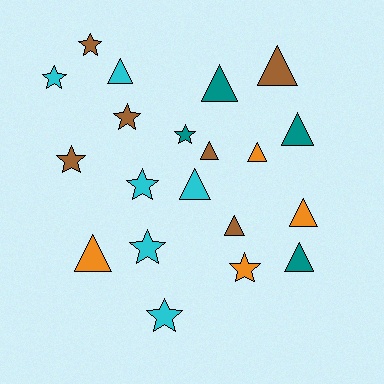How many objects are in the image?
There are 20 objects.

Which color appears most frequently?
Brown, with 6 objects.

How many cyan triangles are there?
There are 2 cyan triangles.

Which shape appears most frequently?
Triangle, with 11 objects.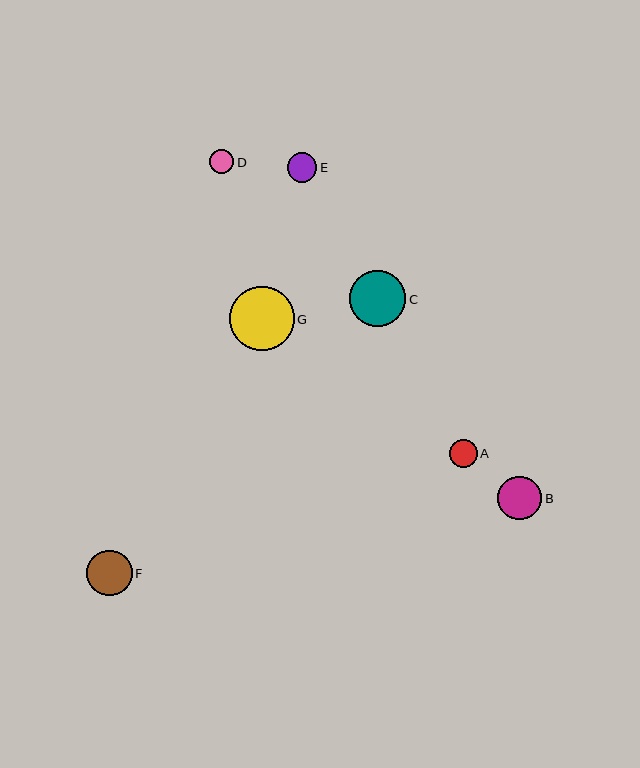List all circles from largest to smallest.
From largest to smallest: G, C, F, B, E, A, D.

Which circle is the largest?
Circle G is the largest with a size of approximately 64 pixels.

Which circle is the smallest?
Circle D is the smallest with a size of approximately 24 pixels.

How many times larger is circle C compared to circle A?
Circle C is approximately 2.0 times the size of circle A.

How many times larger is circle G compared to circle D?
Circle G is approximately 2.6 times the size of circle D.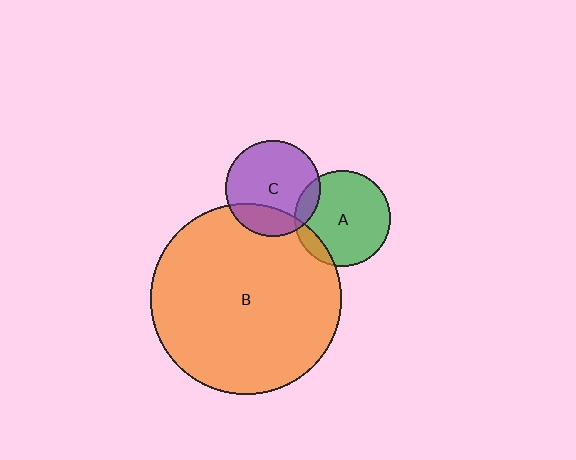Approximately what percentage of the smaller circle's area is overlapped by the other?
Approximately 10%.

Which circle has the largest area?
Circle B (orange).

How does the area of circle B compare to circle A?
Approximately 4.0 times.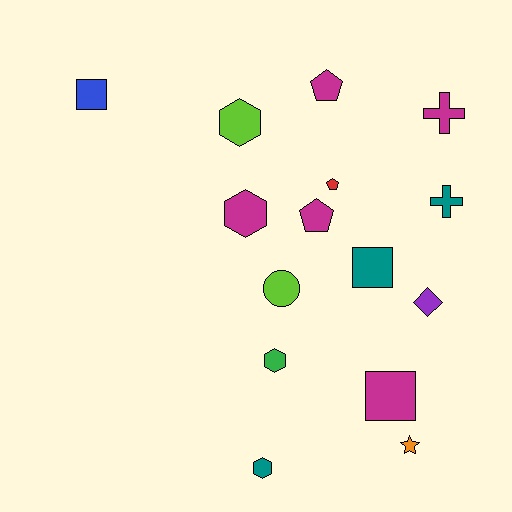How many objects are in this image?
There are 15 objects.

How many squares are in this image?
There are 3 squares.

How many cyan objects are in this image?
There are no cyan objects.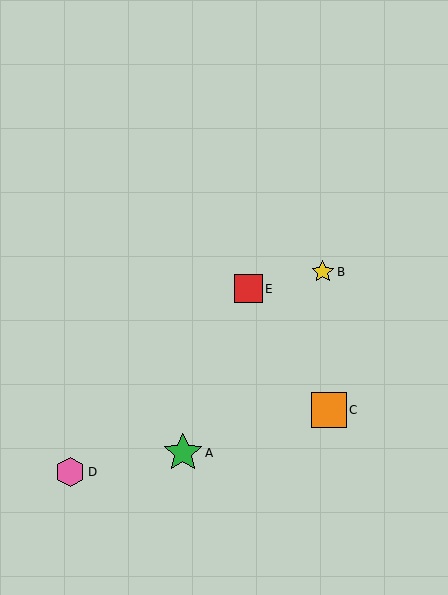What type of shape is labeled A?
Shape A is a green star.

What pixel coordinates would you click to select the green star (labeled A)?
Click at (183, 453) to select the green star A.